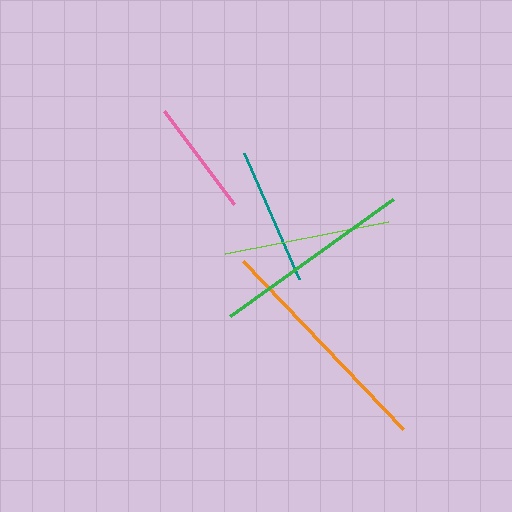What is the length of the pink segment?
The pink segment is approximately 116 pixels long.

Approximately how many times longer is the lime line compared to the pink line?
The lime line is approximately 1.4 times the length of the pink line.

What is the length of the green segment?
The green segment is approximately 201 pixels long.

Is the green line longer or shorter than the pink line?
The green line is longer than the pink line.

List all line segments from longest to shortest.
From longest to shortest: orange, green, lime, teal, pink.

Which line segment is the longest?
The orange line is the longest at approximately 232 pixels.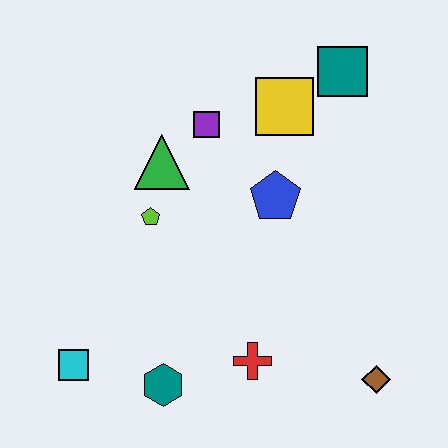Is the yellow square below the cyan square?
No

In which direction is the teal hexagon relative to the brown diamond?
The teal hexagon is to the left of the brown diamond.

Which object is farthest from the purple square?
The brown diamond is farthest from the purple square.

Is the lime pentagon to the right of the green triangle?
No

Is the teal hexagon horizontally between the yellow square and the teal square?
No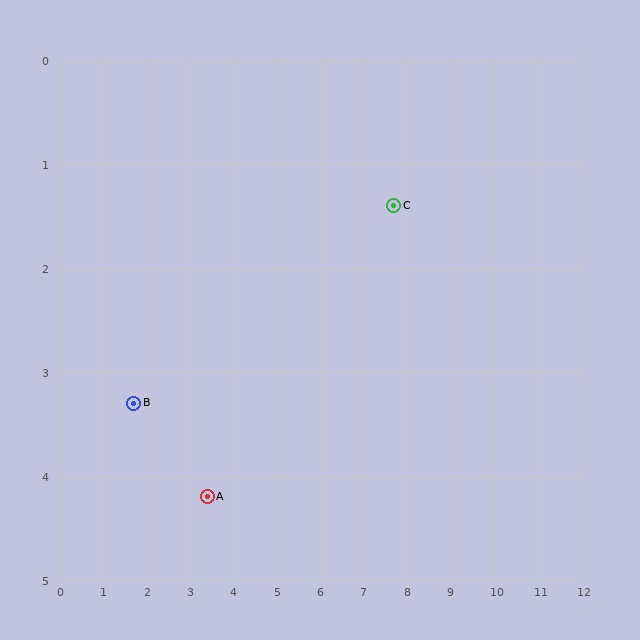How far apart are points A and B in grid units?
Points A and B are about 1.9 grid units apart.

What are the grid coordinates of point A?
Point A is at approximately (3.4, 4.2).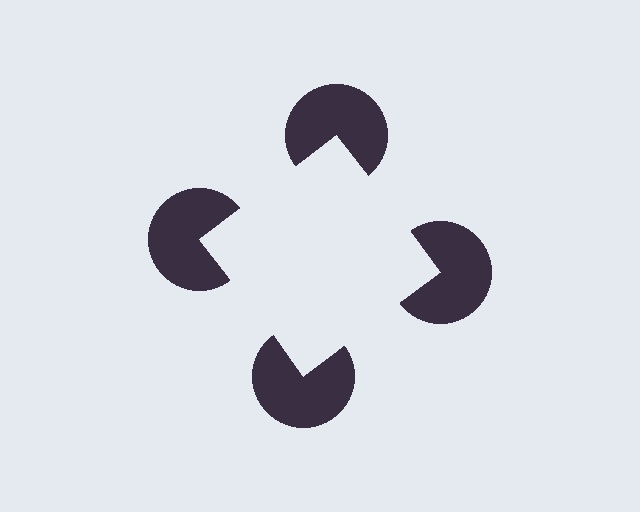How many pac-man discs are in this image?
There are 4 — one at each vertex of the illusory square.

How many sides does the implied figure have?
4 sides.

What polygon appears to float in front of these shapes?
An illusory square — its edges are inferred from the aligned wedge cuts in the pac-man discs, not physically drawn.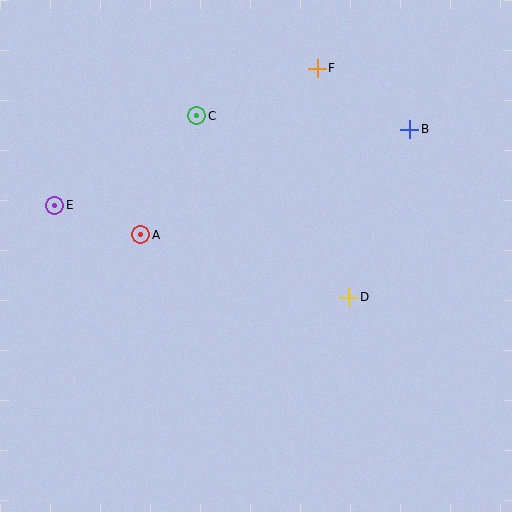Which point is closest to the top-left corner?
Point E is closest to the top-left corner.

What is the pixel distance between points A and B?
The distance between A and B is 289 pixels.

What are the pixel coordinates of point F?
Point F is at (317, 68).